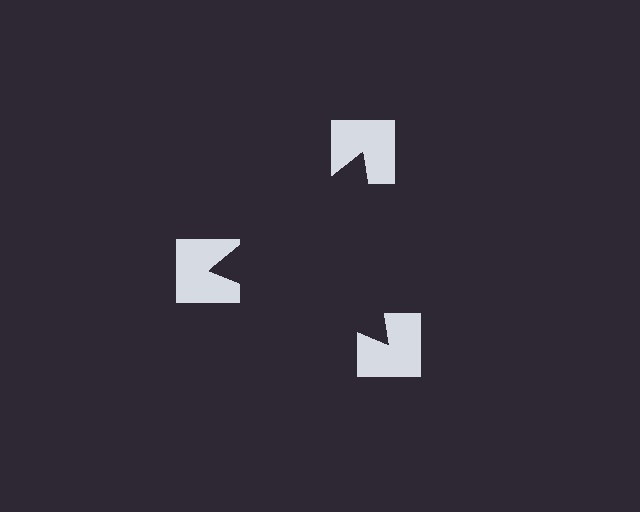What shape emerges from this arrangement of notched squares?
An illusory triangle — its edges are inferred from the aligned wedge cuts in the notched squares, not physically drawn.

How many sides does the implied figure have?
3 sides.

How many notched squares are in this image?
There are 3 — one at each vertex of the illusory triangle.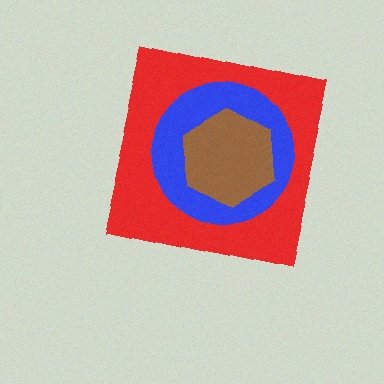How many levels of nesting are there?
3.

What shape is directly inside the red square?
The blue circle.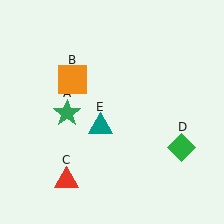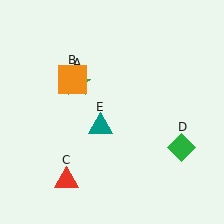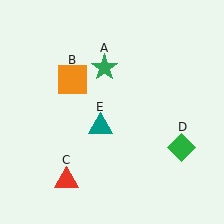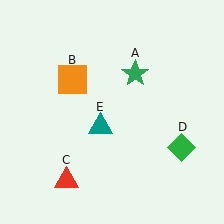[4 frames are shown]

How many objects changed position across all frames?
1 object changed position: green star (object A).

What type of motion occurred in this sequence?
The green star (object A) rotated clockwise around the center of the scene.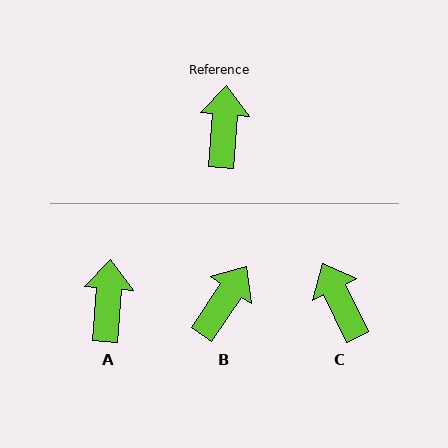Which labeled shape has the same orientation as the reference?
A.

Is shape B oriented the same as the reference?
No, it is off by about 30 degrees.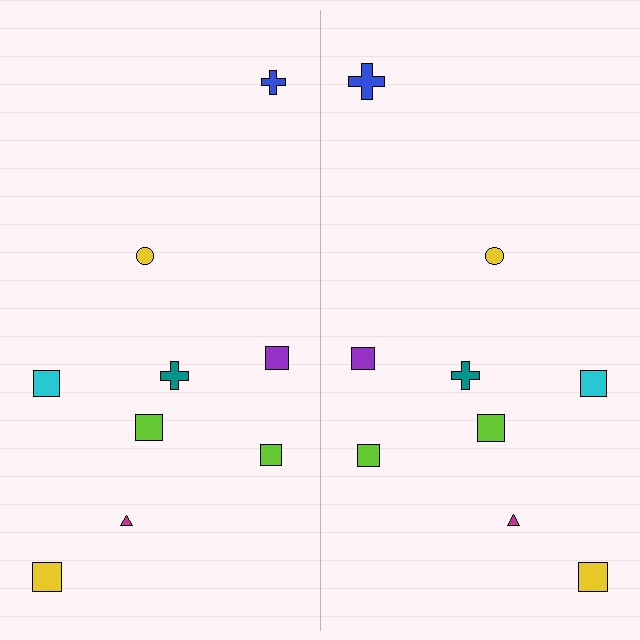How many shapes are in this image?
There are 18 shapes in this image.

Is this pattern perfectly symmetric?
No, the pattern is not perfectly symmetric. The blue cross on the right side has a different size than its mirror counterpart.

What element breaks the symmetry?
The blue cross on the right side has a different size than its mirror counterpart.